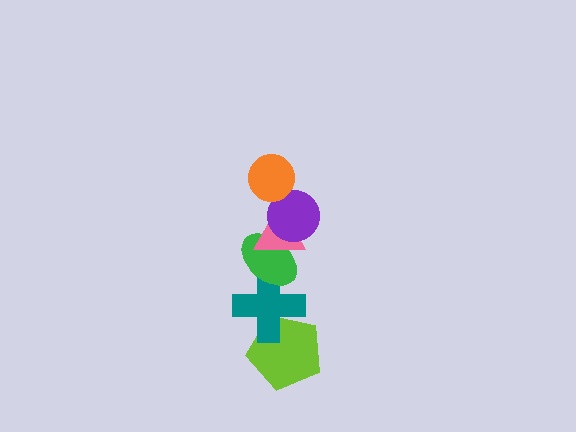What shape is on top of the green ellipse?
The pink triangle is on top of the green ellipse.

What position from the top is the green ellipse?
The green ellipse is 4th from the top.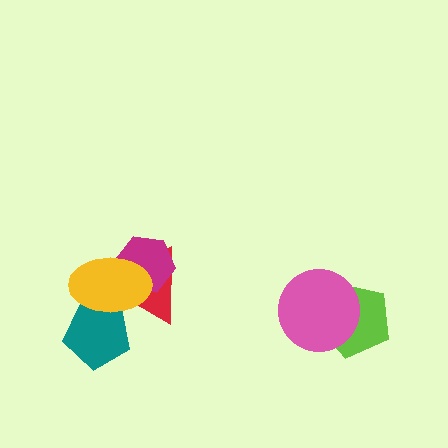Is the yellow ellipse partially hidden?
No, no other shape covers it.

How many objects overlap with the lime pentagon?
1 object overlaps with the lime pentagon.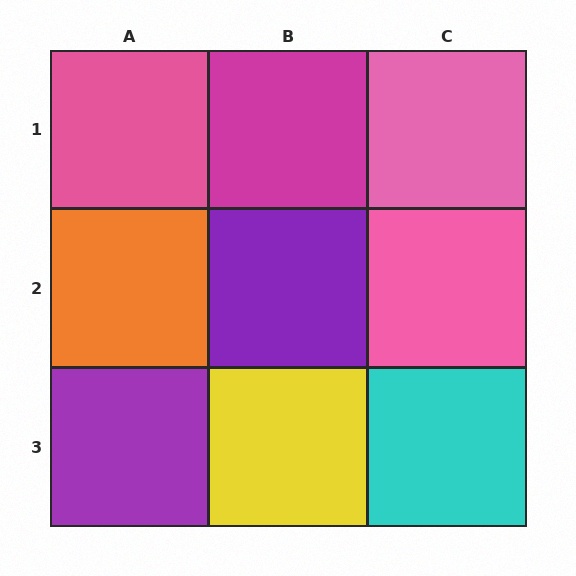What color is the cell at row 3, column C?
Cyan.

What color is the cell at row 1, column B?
Magenta.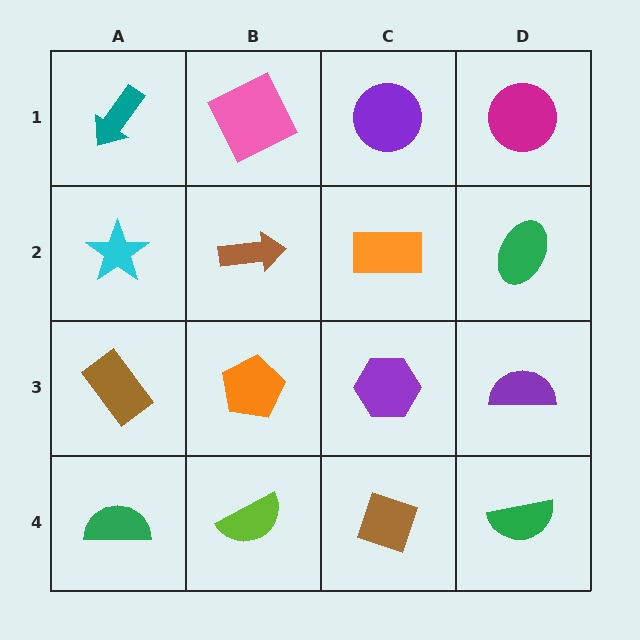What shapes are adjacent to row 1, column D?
A green ellipse (row 2, column D), a purple circle (row 1, column C).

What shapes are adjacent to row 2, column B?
A pink square (row 1, column B), an orange pentagon (row 3, column B), a cyan star (row 2, column A), an orange rectangle (row 2, column C).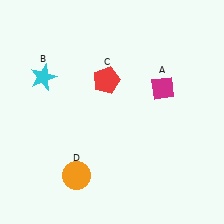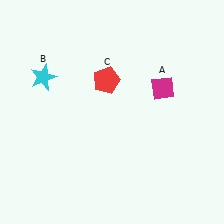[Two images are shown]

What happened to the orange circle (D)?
The orange circle (D) was removed in Image 2. It was in the bottom-left area of Image 1.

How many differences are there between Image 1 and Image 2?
There is 1 difference between the two images.